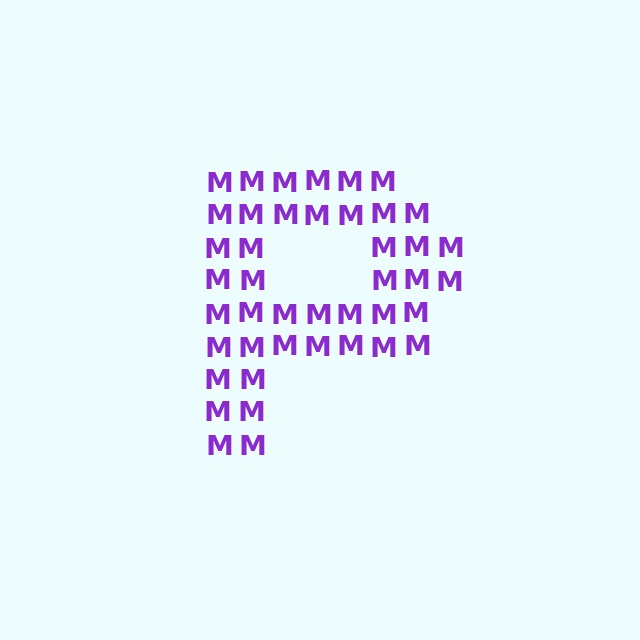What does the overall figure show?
The overall figure shows the letter P.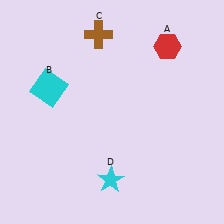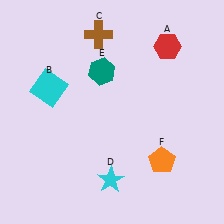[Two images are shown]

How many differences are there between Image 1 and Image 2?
There are 2 differences between the two images.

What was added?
A teal hexagon (E), an orange pentagon (F) were added in Image 2.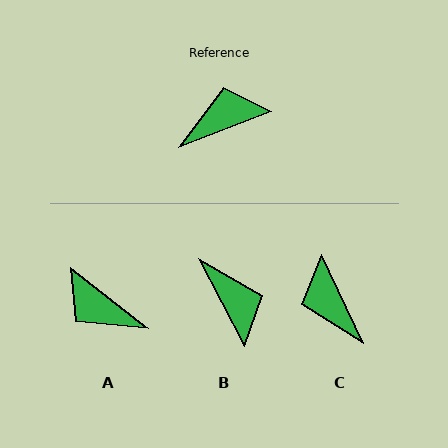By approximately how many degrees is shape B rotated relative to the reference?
Approximately 84 degrees clockwise.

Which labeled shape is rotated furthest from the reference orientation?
A, about 121 degrees away.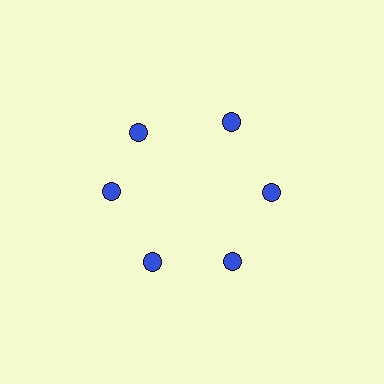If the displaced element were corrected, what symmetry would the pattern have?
It would have 6-fold rotational symmetry — the pattern would map onto itself every 60 degrees.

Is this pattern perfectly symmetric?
No. The 6 blue circles are arranged in a ring, but one element near the 11 o'clock position is rotated out of alignment along the ring, breaking the 6-fold rotational symmetry.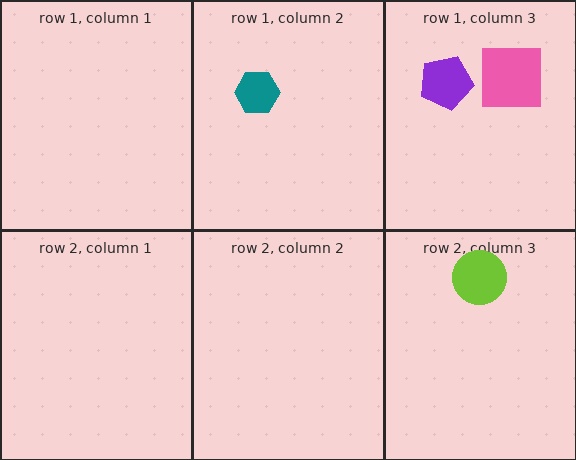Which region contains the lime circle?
The row 2, column 3 region.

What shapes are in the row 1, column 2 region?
The teal hexagon.